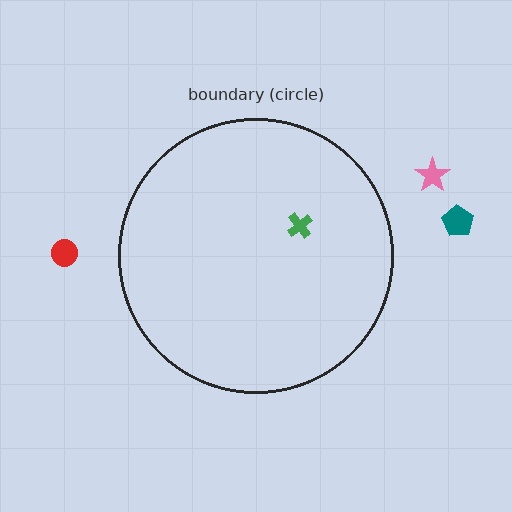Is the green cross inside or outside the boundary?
Inside.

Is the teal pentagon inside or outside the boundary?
Outside.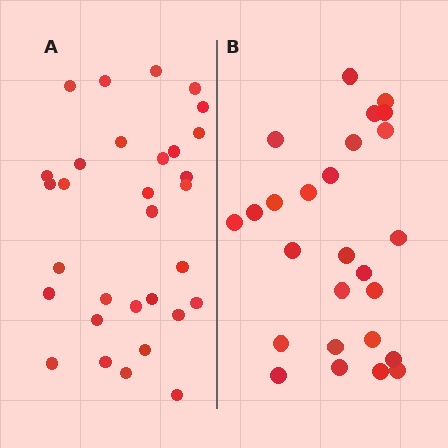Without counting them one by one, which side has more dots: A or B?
Region A (the left region) has more dots.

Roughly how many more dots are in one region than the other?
Region A has about 5 more dots than region B.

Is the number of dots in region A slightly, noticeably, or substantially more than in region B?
Region A has only slightly more — the two regions are fairly close. The ratio is roughly 1.2 to 1.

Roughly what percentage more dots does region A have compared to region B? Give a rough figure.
About 20% more.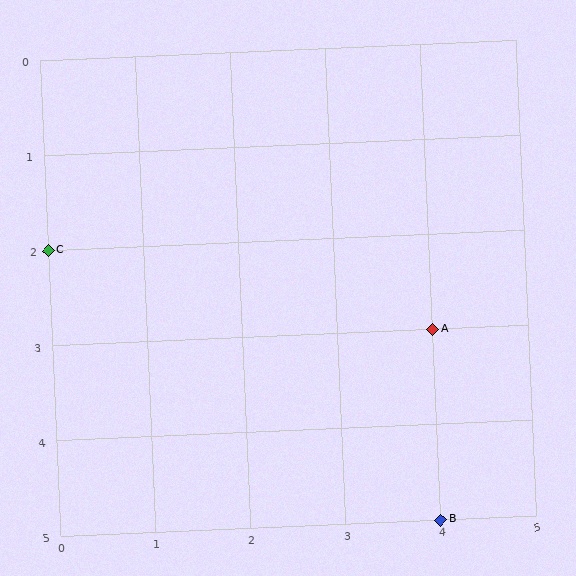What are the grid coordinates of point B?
Point B is at grid coordinates (4, 5).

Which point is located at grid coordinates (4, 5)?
Point B is at (4, 5).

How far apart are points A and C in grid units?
Points A and C are 4 columns and 1 row apart (about 4.1 grid units diagonally).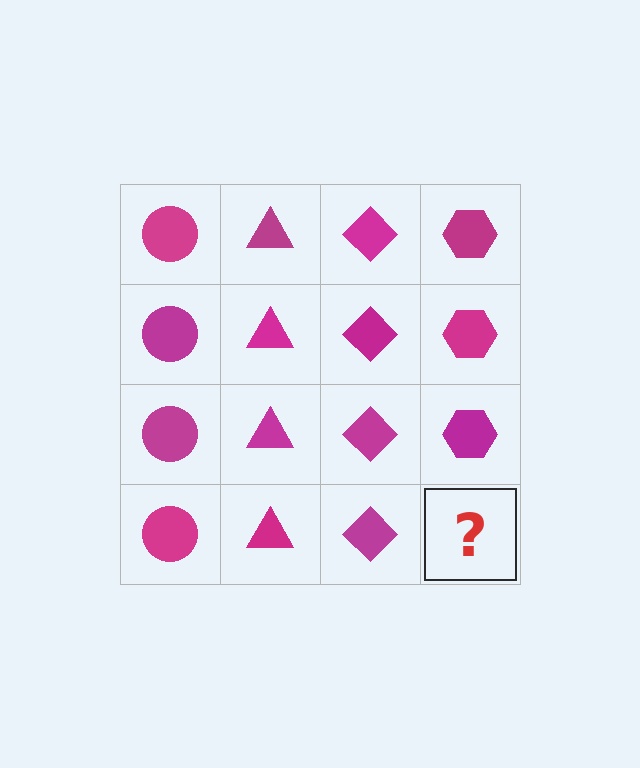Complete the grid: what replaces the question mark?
The question mark should be replaced with a magenta hexagon.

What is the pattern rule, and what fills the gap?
The rule is that each column has a consistent shape. The gap should be filled with a magenta hexagon.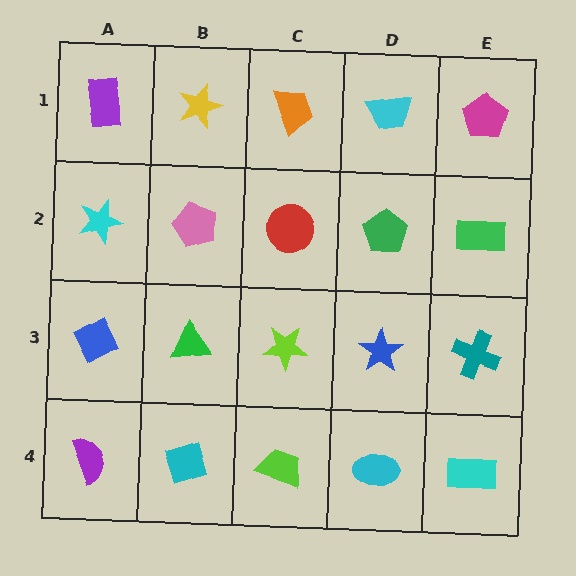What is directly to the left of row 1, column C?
A yellow star.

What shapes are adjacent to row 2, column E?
A magenta pentagon (row 1, column E), a teal cross (row 3, column E), a green pentagon (row 2, column D).